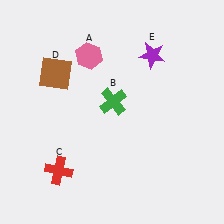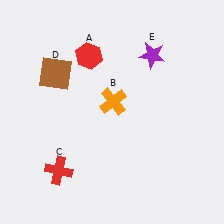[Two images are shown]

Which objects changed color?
A changed from pink to red. B changed from green to orange.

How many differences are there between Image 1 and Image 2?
There are 2 differences between the two images.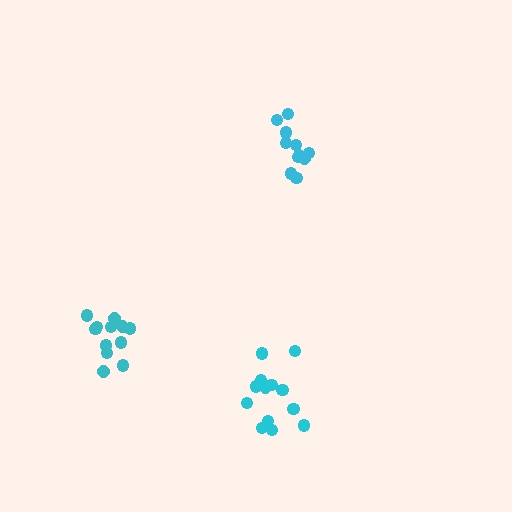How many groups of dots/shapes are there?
There are 3 groups.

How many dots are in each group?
Group 1: 11 dots, Group 2: 12 dots, Group 3: 13 dots (36 total).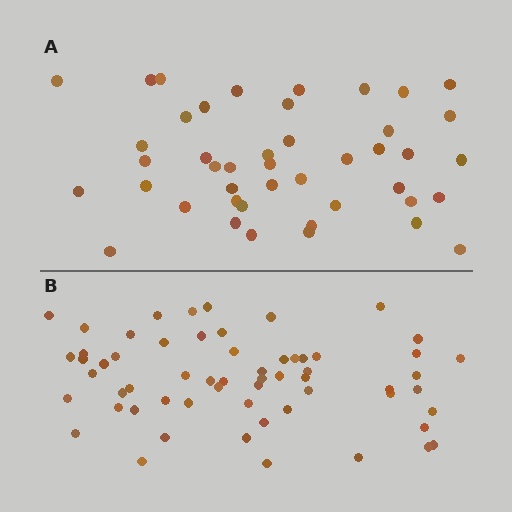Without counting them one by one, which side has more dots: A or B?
Region B (the bottom region) has more dots.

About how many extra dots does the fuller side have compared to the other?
Region B has approximately 15 more dots than region A.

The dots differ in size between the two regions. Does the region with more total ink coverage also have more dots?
No. Region A has more total ink coverage because its dots are larger, but region B actually contains more individual dots. Total area can be misleading — the number of items is what matters here.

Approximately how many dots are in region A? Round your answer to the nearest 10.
About 40 dots. (The exact count is 44, which rounds to 40.)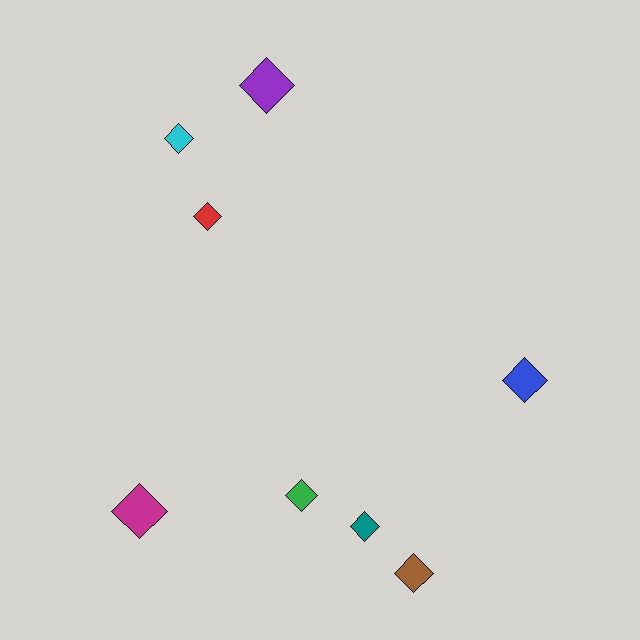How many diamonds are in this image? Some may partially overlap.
There are 8 diamonds.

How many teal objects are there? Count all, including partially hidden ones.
There is 1 teal object.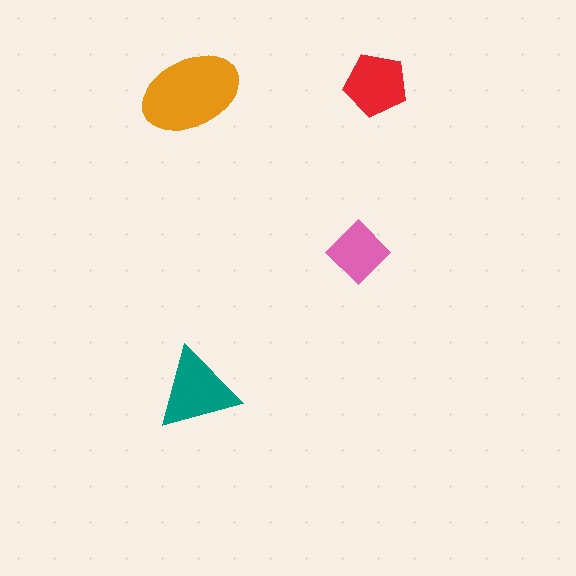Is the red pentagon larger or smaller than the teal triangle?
Smaller.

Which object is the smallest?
The pink diamond.